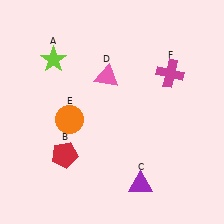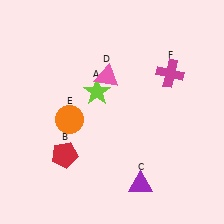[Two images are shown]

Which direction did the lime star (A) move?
The lime star (A) moved right.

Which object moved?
The lime star (A) moved right.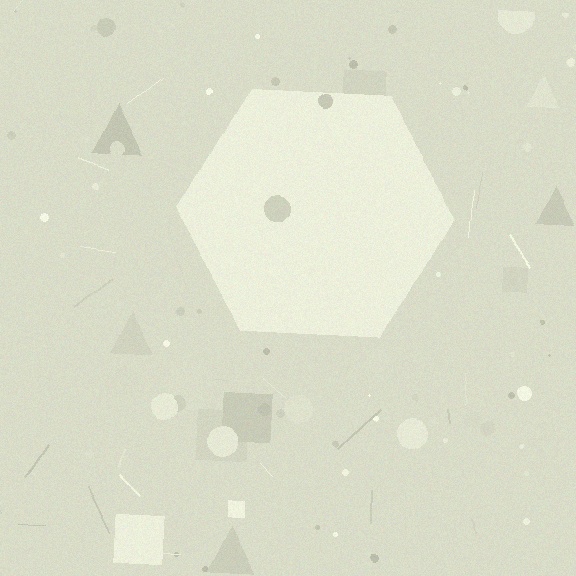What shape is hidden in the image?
A hexagon is hidden in the image.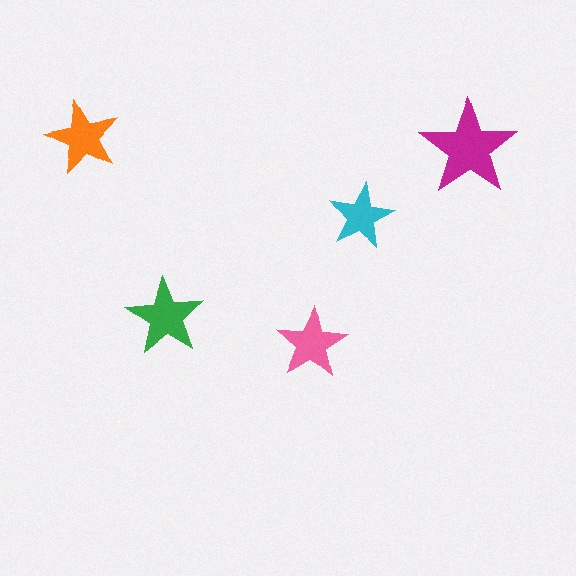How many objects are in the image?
There are 5 objects in the image.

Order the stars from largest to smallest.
the magenta one, the green one, the orange one, the pink one, the cyan one.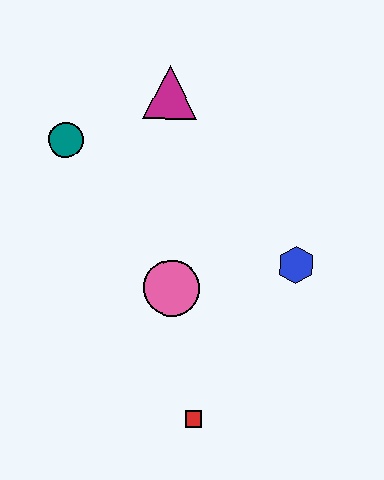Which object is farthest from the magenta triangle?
The red square is farthest from the magenta triangle.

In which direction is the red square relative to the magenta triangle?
The red square is below the magenta triangle.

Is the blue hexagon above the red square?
Yes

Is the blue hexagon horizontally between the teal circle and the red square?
No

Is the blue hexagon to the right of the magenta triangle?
Yes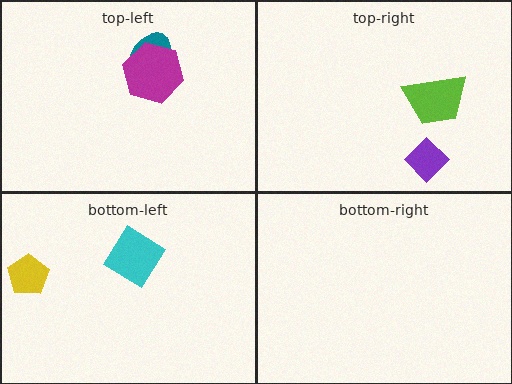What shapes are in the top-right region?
The purple diamond, the lime trapezoid.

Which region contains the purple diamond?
The top-right region.